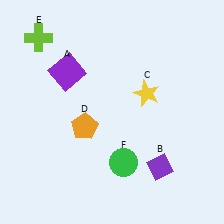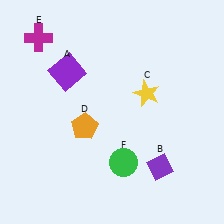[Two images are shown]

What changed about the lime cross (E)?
In Image 1, E is lime. In Image 2, it changed to magenta.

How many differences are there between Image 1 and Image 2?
There is 1 difference between the two images.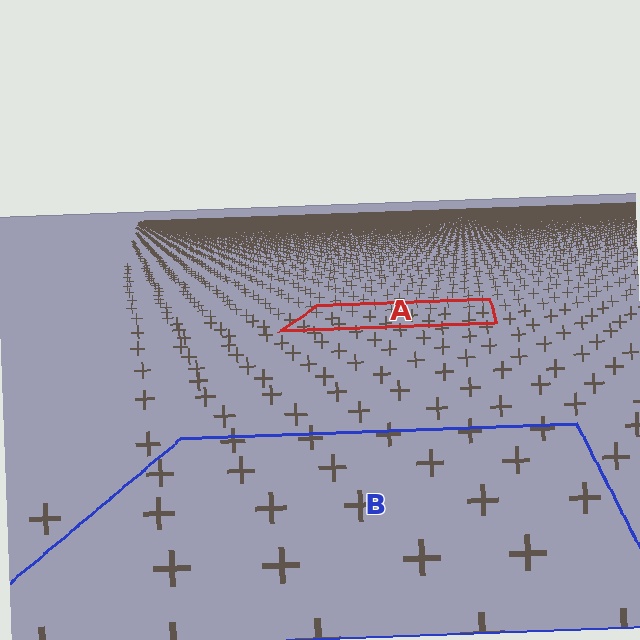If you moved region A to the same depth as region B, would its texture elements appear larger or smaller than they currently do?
They would appear larger. At a closer depth, the same texture elements are projected at a bigger on-screen size.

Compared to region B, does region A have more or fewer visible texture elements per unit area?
Region A has more texture elements per unit area — they are packed more densely because it is farther away.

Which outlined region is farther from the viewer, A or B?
Region A is farther from the viewer — the texture elements inside it appear smaller and more densely packed.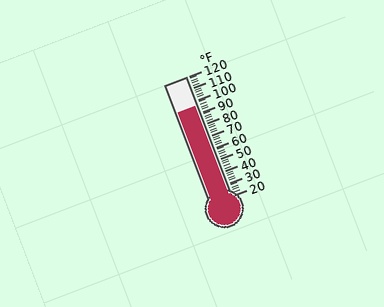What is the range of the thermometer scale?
The thermometer scale ranges from 20°F to 120°F.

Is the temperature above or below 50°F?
The temperature is above 50°F.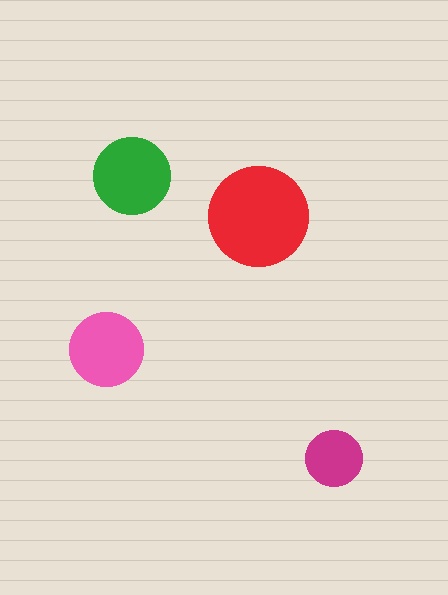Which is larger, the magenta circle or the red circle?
The red one.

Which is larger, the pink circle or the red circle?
The red one.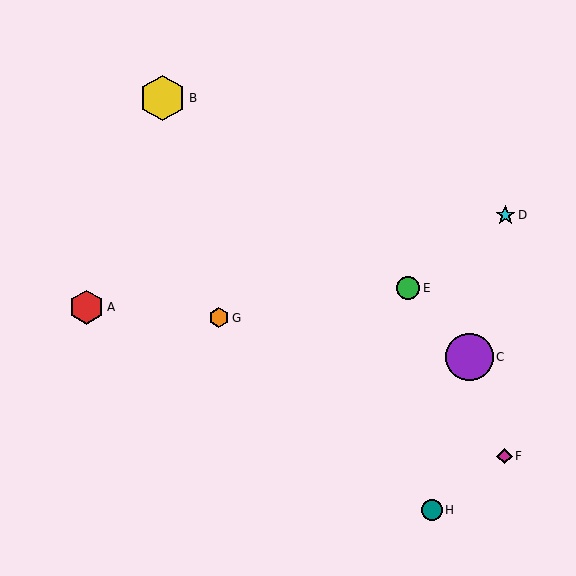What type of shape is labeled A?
Shape A is a red hexagon.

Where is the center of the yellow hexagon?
The center of the yellow hexagon is at (163, 98).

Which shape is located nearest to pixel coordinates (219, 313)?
The orange hexagon (labeled G) at (219, 318) is nearest to that location.